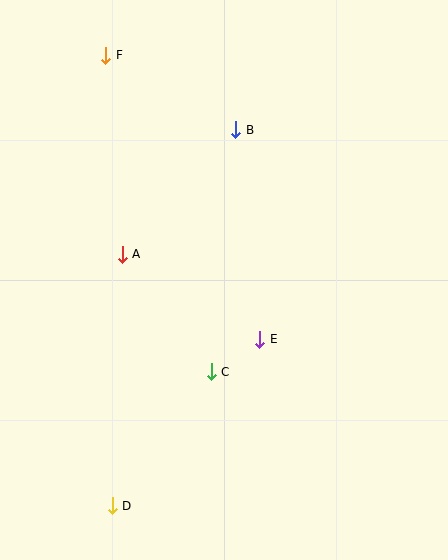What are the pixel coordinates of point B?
Point B is at (236, 130).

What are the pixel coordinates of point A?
Point A is at (122, 254).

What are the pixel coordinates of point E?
Point E is at (260, 339).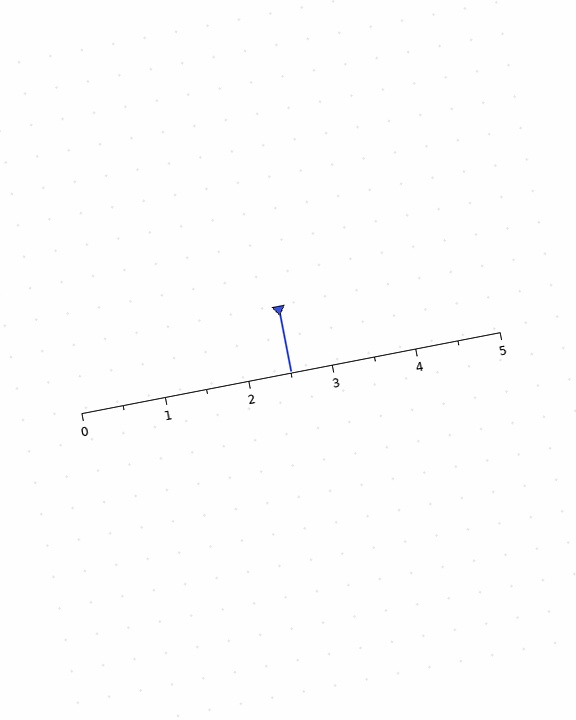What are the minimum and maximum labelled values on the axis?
The axis runs from 0 to 5.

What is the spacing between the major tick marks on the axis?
The major ticks are spaced 1 apart.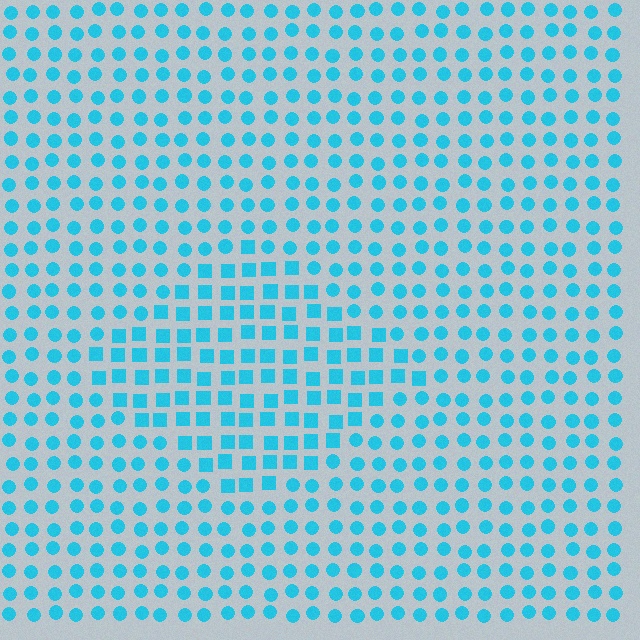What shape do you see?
I see a diamond.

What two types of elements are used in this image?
The image uses squares inside the diamond region and circles outside it.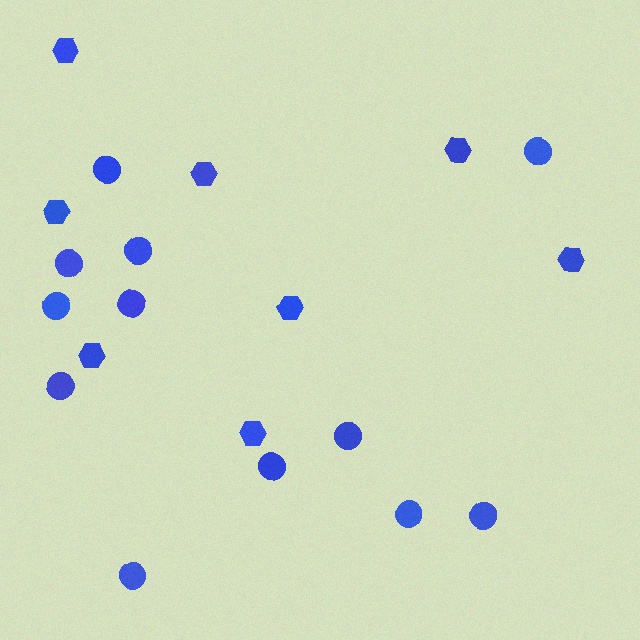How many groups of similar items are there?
There are 2 groups: one group of circles (12) and one group of hexagons (8).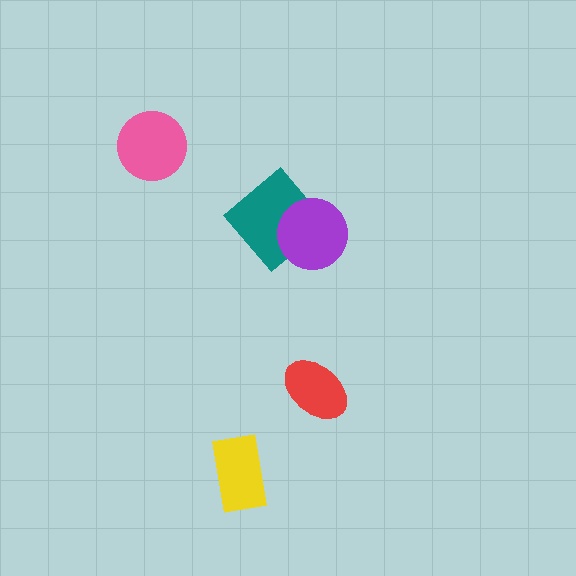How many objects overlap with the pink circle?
0 objects overlap with the pink circle.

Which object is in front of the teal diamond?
The purple circle is in front of the teal diamond.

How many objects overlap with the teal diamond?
1 object overlaps with the teal diamond.